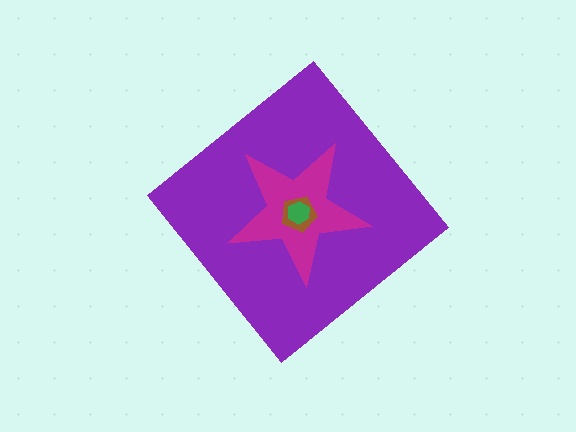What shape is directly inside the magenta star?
The brown pentagon.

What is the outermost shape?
The purple diamond.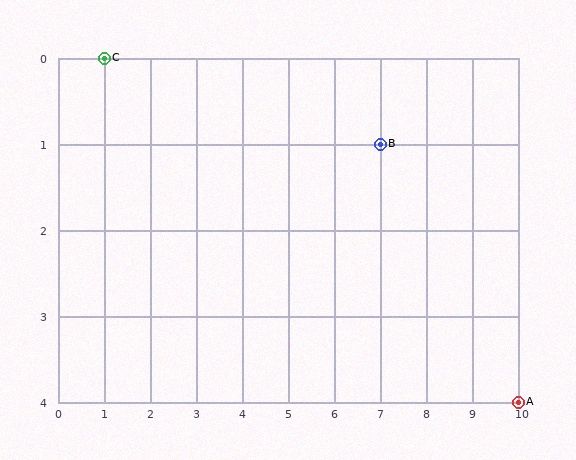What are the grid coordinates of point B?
Point B is at grid coordinates (7, 1).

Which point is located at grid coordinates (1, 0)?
Point C is at (1, 0).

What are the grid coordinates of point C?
Point C is at grid coordinates (1, 0).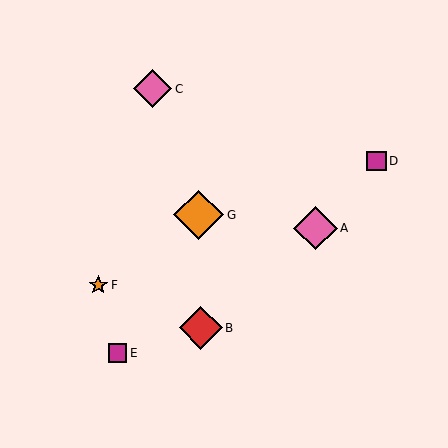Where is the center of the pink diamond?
The center of the pink diamond is at (315, 228).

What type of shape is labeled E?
Shape E is a magenta square.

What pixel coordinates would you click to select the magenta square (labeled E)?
Click at (118, 353) to select the magenta square E.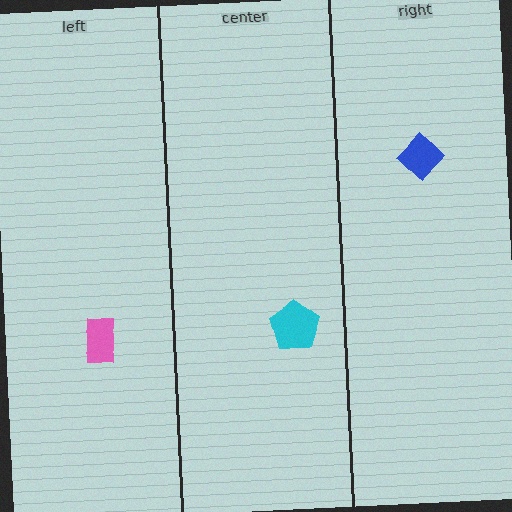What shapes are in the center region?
The cyan pentagon.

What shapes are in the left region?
The pink rectangle.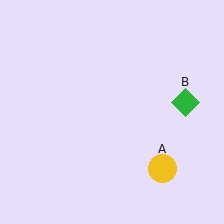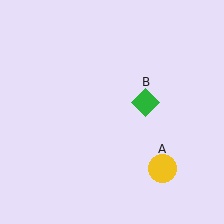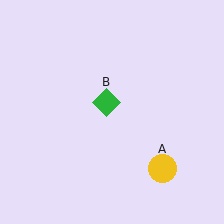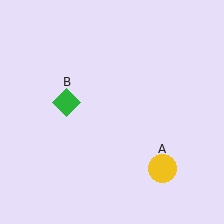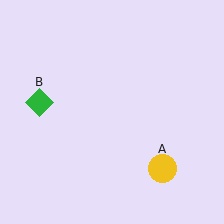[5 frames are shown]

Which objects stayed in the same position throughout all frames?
Yellow circle (object A) remained stationary.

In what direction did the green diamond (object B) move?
The green diamond (object B) moved left.